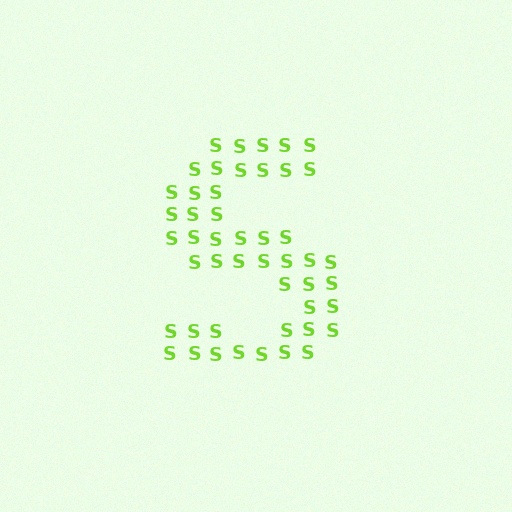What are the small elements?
The small elements are letter S's.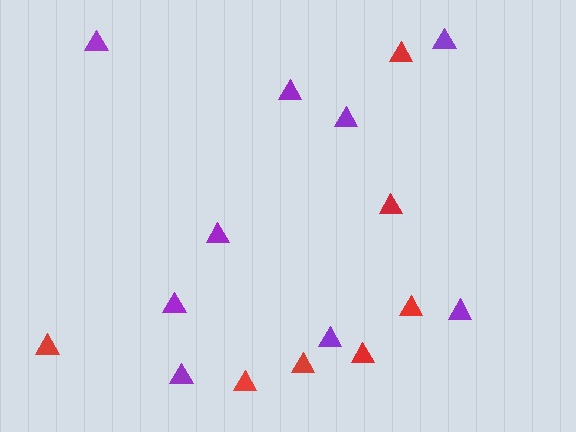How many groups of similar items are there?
There are 2 groups: one group of red triangles (7) and one group of purple triangles (9).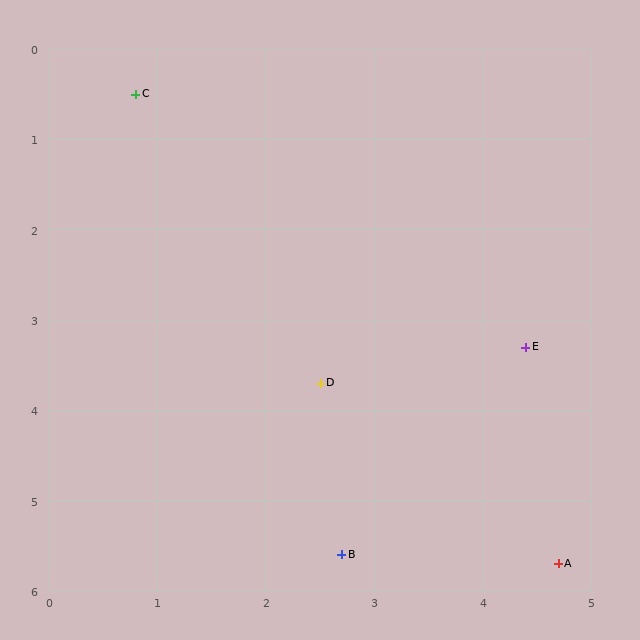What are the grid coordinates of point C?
Point C is at approximately (0.8, 0.5).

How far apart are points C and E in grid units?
Points C and E are about 4.6 grid units apart.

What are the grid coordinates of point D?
Point D is at approximately (2.5, 3.7).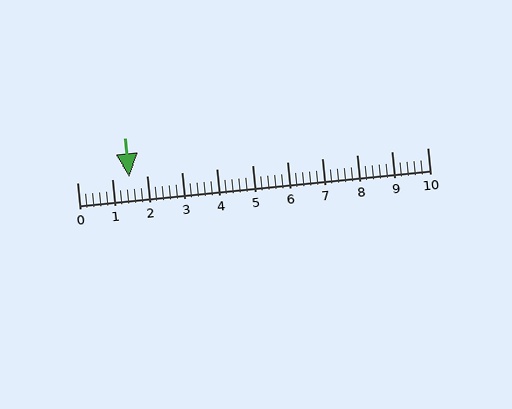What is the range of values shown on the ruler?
The ruler shows values from 0 to 10.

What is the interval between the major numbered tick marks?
The major tick marks are spaced 1 units apart.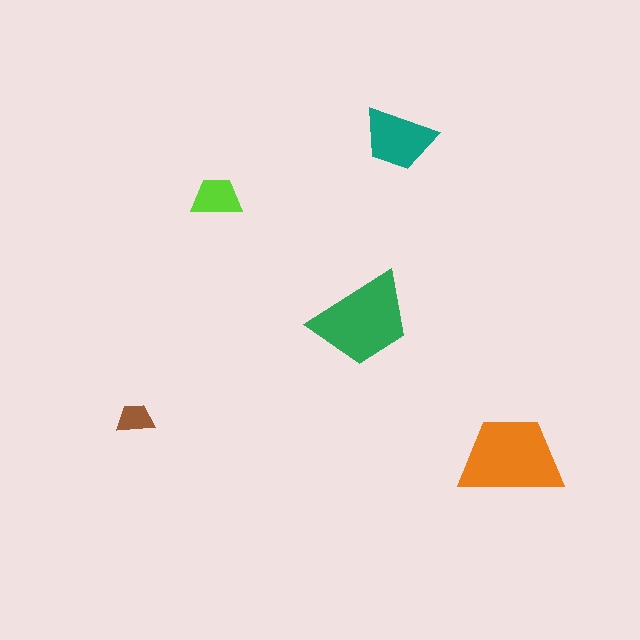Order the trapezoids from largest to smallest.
the orange one, the green one, the teal one, the lime one, the brown one.